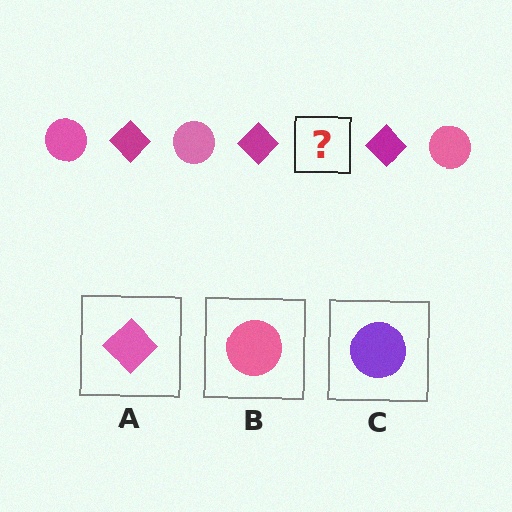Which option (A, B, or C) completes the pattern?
B.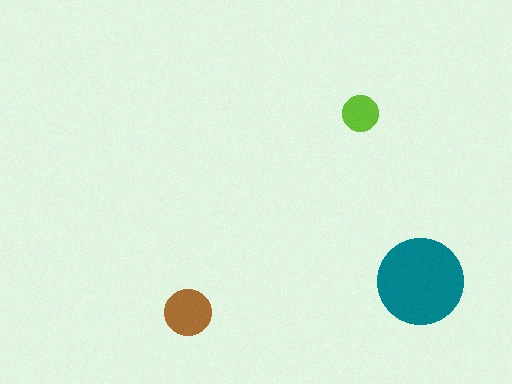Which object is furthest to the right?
The teal circle is rightmost.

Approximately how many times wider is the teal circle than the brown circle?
About 2 times wider.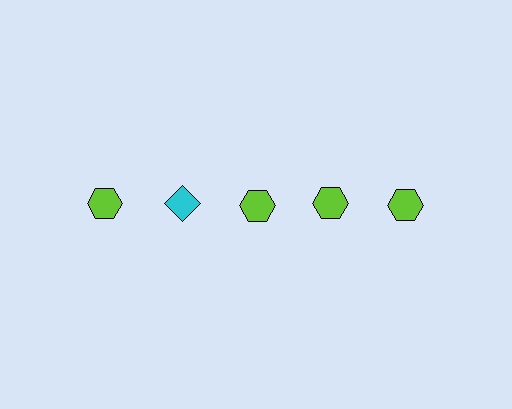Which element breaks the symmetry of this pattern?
The cyan diamond in the top row, second from left column breaks the symmetry. All other shapes are lime hexagons.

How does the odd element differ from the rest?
It differs in both color (cyan instead of lime) and shape (diamond instead of hexagon).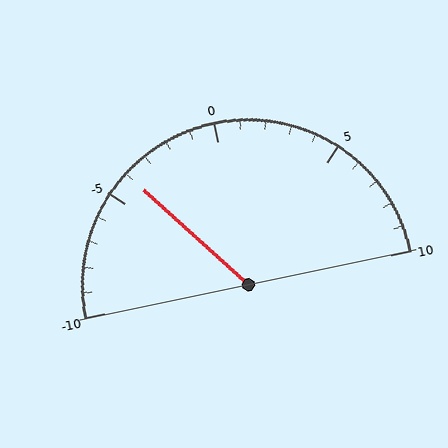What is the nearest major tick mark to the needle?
The nearest major tick mark is -5.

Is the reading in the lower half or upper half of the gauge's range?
The reading is in the lower half of the range (-10 to 10).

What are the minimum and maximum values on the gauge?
The gauge ranges from -10 to 10.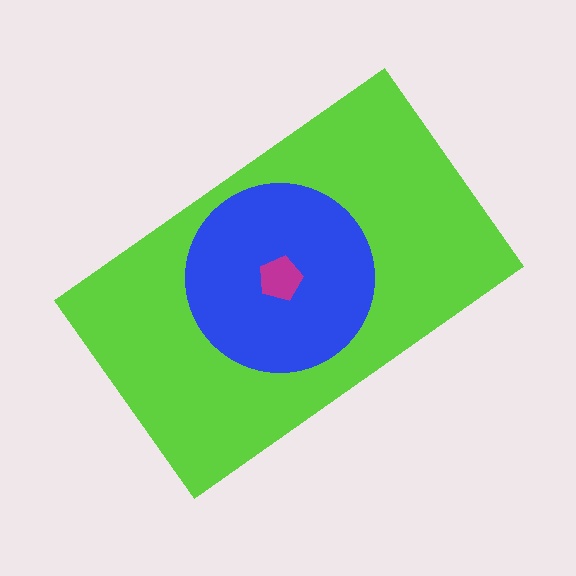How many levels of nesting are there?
3.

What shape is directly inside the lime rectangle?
The blue circle.